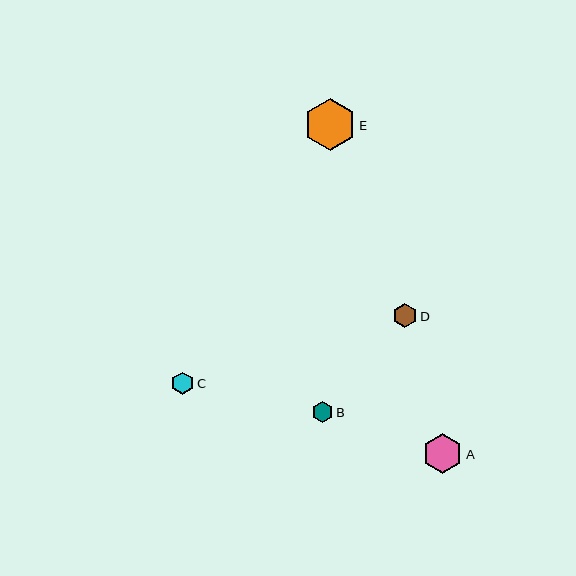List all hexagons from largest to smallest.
From largest to smallest: E, A, D, C, B.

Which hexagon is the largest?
Hexagon E is the largest with a size of approximately 52 pixels.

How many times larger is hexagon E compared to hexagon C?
Hexagon E is approximately 2.3 times the size of hexagon C.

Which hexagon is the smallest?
Hexagon B is the smallest with a size of approximately 21 pixels.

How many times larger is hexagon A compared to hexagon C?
Hexagon A is approximately 1.8 times the size of hexagon C.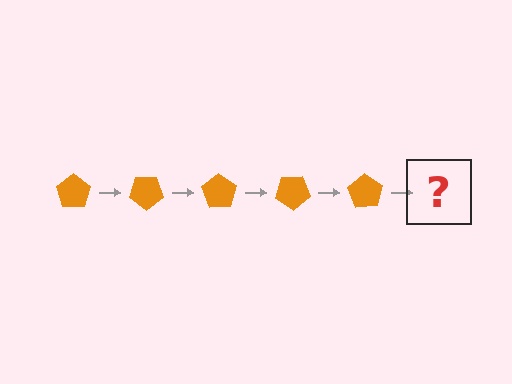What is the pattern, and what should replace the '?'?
The pattern is that the pentagon rotates 35 degrees each step. The '?' should be an orange pentagon rotated 175 degrees.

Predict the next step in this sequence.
The next step is an orange pentagon rotated 175 degrees.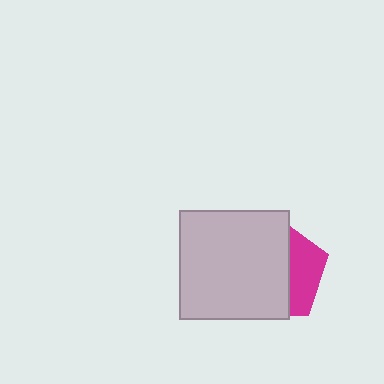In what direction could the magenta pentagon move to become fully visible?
The magenta pentagon could move right. That would shift it out from behind the light gray square entirely.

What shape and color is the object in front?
The object in front is a light gray square.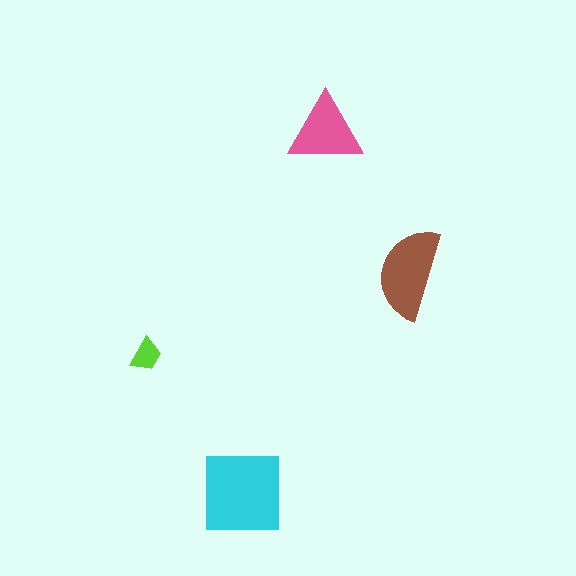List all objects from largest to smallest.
The cyan square, the brown semicircle, the pink triangle, the lime trapezoid.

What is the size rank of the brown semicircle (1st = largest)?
2nd.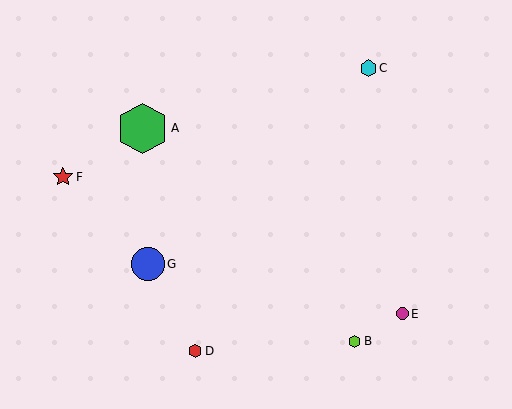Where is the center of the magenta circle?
The center of the magenta circle is at (402, 314).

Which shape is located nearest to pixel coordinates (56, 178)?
The red star (labeled F) at (63, 177) is nearest to that location.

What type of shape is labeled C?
Shape C is a cyan hexagon.